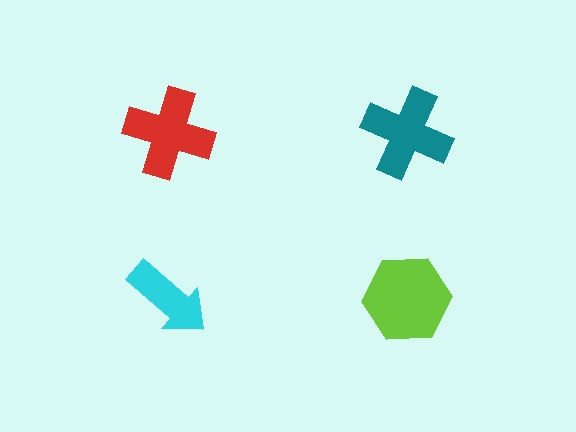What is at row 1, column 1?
A red cross.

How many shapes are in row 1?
2 shapes.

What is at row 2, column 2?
A lime hexagon.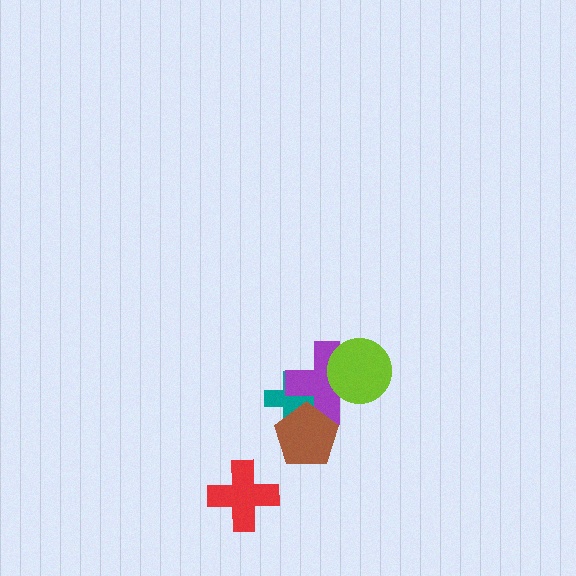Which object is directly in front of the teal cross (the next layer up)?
The purple cross is directly in front of the teal cross.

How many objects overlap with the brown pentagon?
2 objects overlap with the brown pentagon.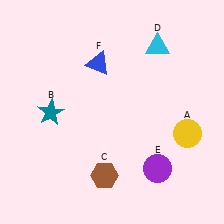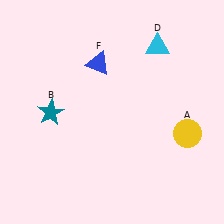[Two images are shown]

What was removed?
The brown hexagon (C), the purple circle (E) were removed in Image 2.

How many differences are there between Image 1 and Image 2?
There are 2 differences between the two images.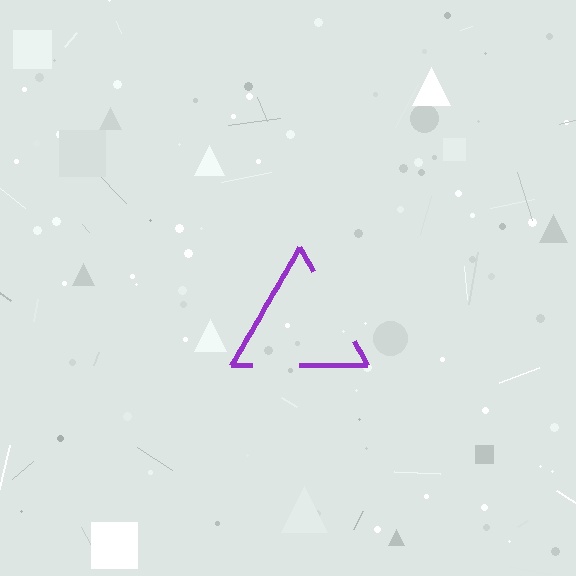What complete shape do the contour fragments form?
The contour fragments form a triangle.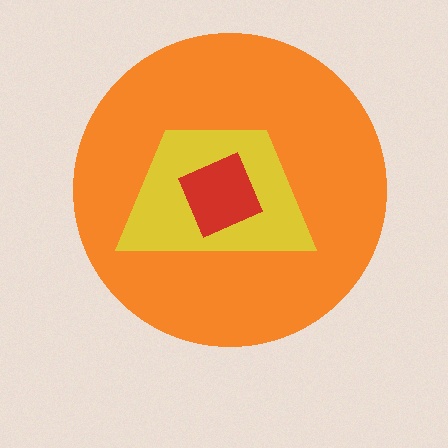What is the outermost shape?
The orange circle.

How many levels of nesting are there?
3.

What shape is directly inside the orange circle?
The yellow trapezoid.